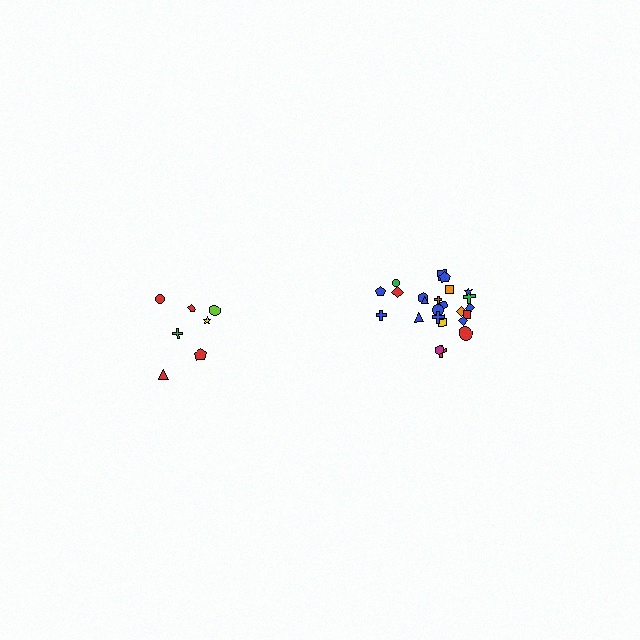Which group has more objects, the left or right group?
The right group.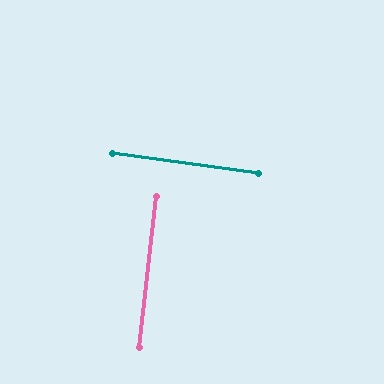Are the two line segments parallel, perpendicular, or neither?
Perpendicular — they meet at approximately 89°.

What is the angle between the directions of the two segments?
Approximately 89 degrees.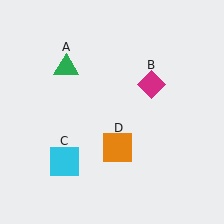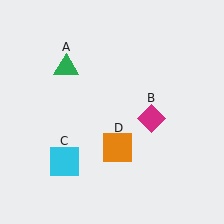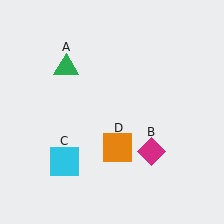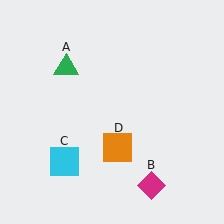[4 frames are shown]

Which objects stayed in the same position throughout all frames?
Green triangle (object A) and cyan square (object C) and orange square (object D) remained stationary.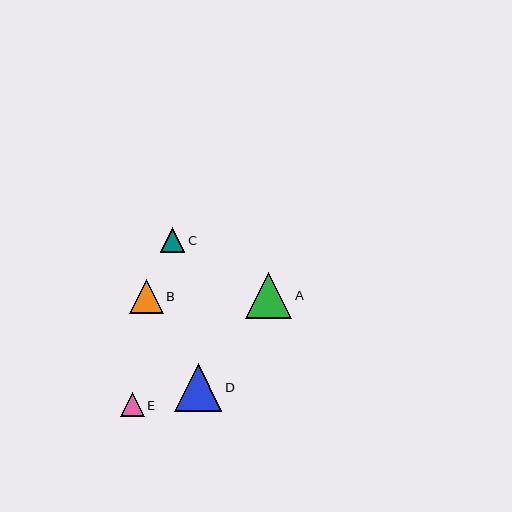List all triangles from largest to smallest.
From largest to smallest: D, A, B, C, E.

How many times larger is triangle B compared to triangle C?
Triangle B is approximately 1.4 times the size of triangle C.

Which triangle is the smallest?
Triangle E is the smallest with a size of approximately 24 pixels.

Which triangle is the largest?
Triangle D is the largest with a size of approximately 48 pixels.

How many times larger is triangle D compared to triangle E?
Triangle D is approximately 2.0 times the size of triangle E.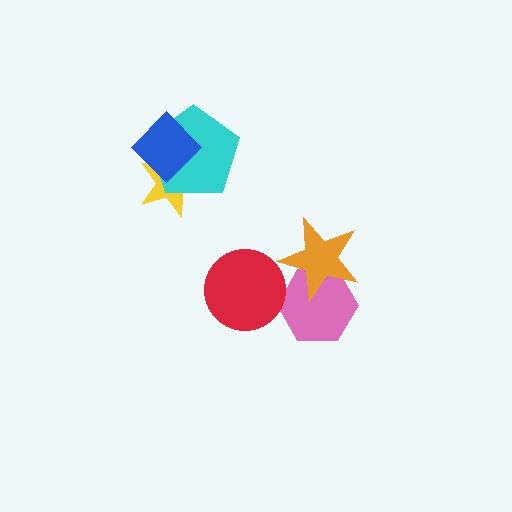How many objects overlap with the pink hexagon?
1 object overlaps with the pink hexagon.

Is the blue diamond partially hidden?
No, no other shape covers it.